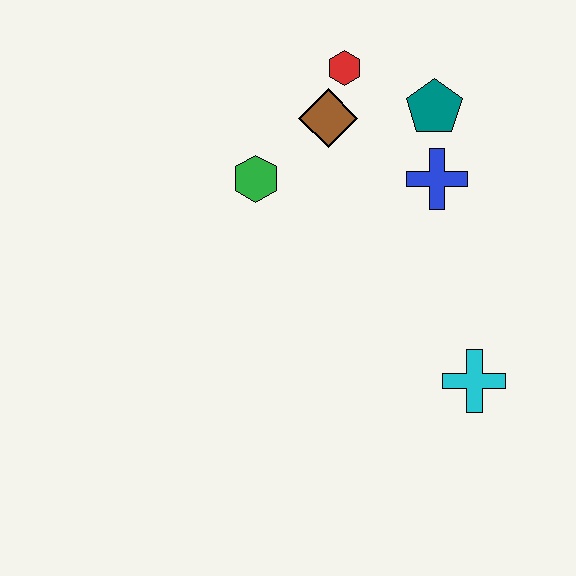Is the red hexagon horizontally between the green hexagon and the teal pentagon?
Yes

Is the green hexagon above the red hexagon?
No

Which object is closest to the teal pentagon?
The blue cross is closest to the teal pentagon.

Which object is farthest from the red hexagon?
The cyan cross is farthest from the red hexagon.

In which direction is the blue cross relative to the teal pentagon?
The blue cross is below the teal pentagon.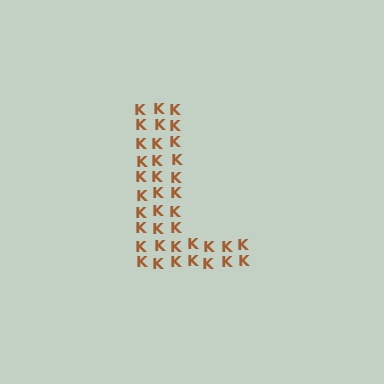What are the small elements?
The small elements are letter K's.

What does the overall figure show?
The overall figure shows the letter L.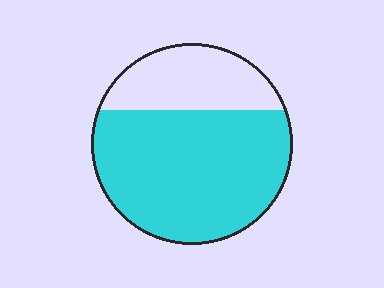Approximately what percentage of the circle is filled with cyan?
Approximately 70%.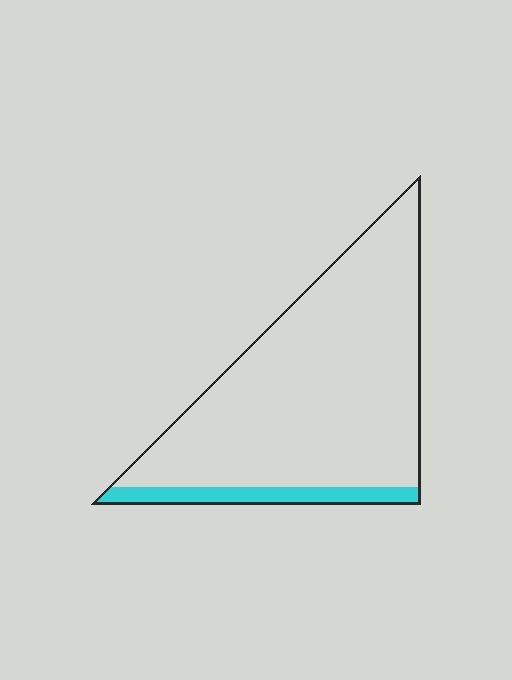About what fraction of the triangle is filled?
About one tenth (1/10).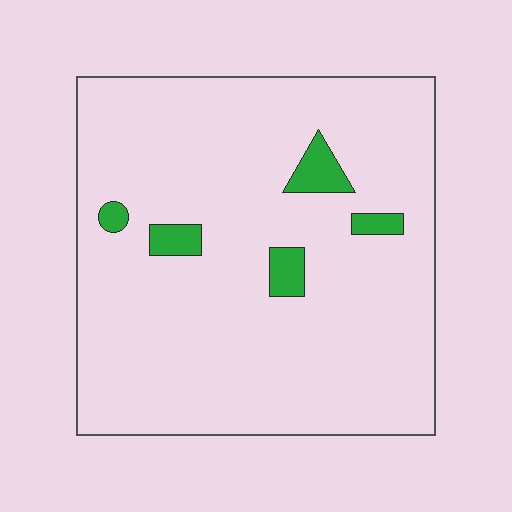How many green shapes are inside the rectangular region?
5.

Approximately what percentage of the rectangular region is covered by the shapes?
Approximately 5%.